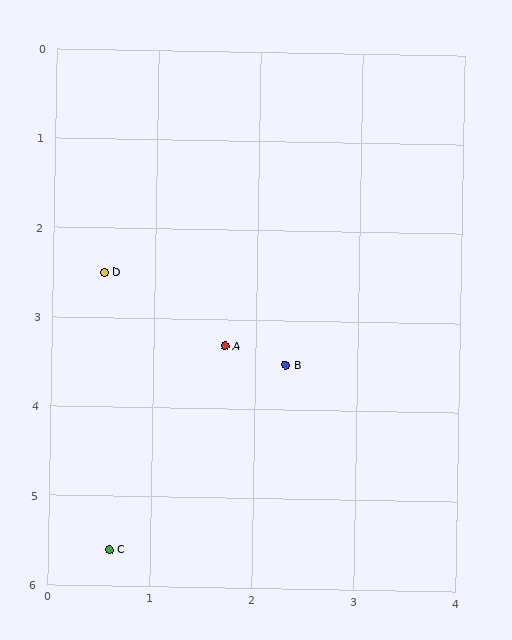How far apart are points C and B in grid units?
Points C and B are about 2.7 grid units apart.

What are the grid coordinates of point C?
Point C is at approximately (0.6, 5.6).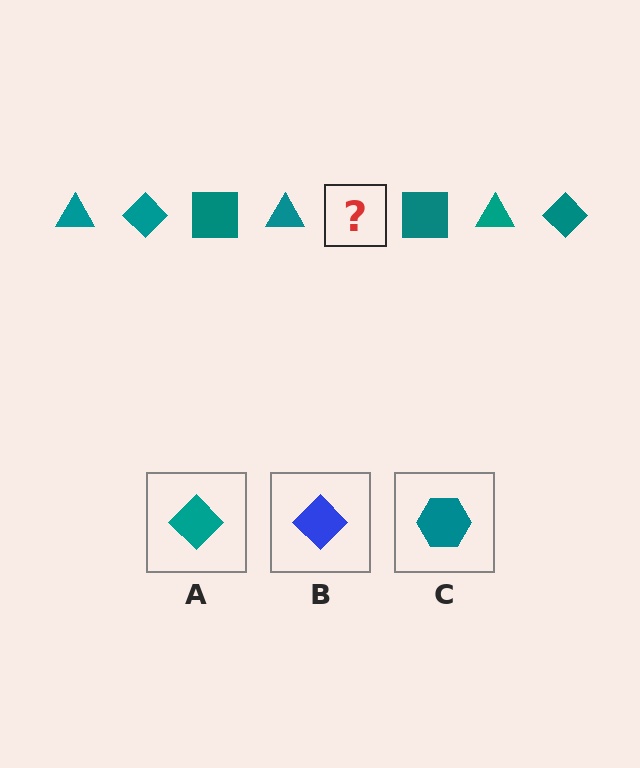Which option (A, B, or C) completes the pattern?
A.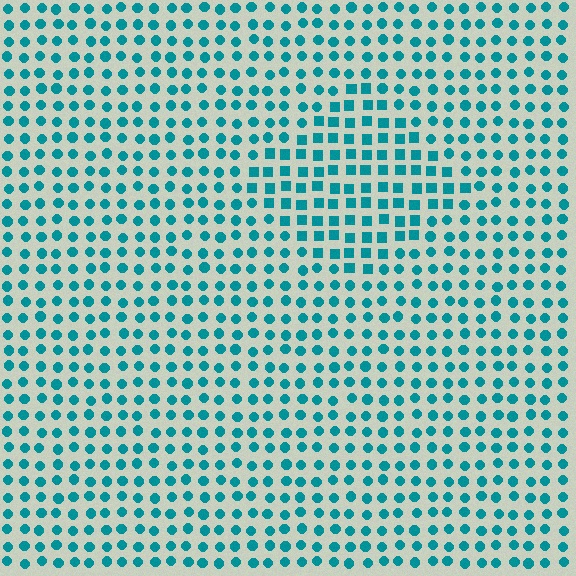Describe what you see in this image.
The image is filled with small teal elements arranged in a uniform grid. A diamond-shaped region contains squares, while the surrounding area contains circles. The boundary is defined purely by the change in element shape.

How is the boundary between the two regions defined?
The boundary is defined by a change in element shape: squares inside vs. circles outside. All elements share the same color and spacing.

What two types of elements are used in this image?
The image uses squares inside the diamond region and circles outside it.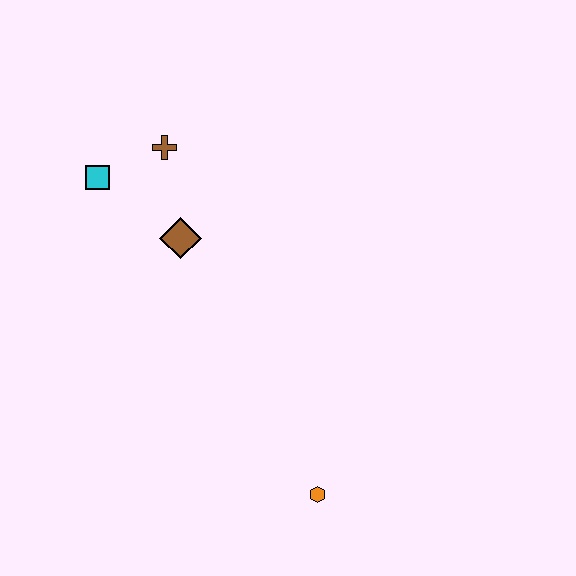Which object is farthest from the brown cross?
The orange hexagon is farthest from the brown cross.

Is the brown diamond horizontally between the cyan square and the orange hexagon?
Yes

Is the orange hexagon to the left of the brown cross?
No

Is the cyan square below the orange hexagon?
No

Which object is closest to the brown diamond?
The brown cross is closest to the brown diamond.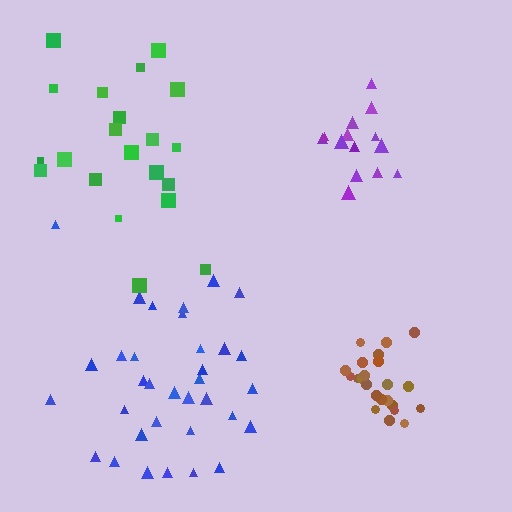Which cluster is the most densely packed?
Brown.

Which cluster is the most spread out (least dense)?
Green.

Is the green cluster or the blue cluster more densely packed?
Blue.